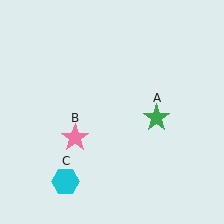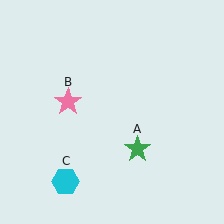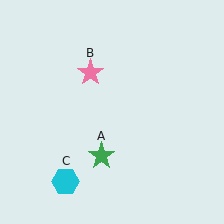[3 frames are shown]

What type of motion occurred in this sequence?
The green star (object A), pink star (object B) rotated clockwise around the center of the scene.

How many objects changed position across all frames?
2 objects changed position: green star (object A), pink star (object B).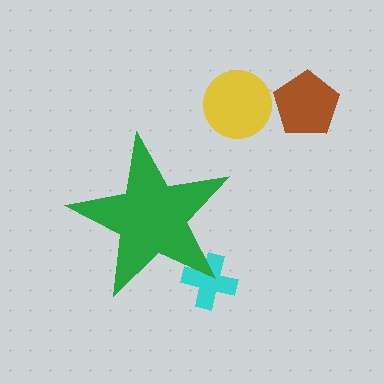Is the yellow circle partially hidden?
No, the yellow circle is fully visible.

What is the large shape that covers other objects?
A green star.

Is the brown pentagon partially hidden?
No, the brown pentagon is fully visible.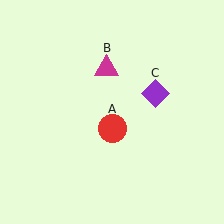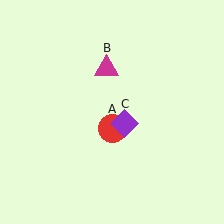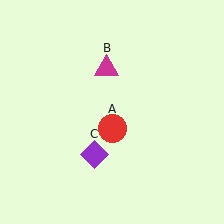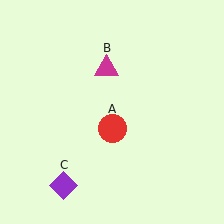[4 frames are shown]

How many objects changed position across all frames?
1 object changed position: purple diamond (object C).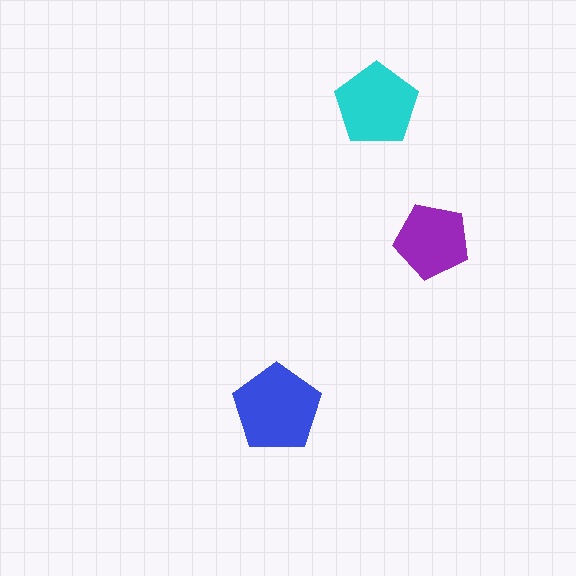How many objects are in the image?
There are 3 objects in the image.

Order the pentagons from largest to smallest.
the blue one, the cyan one, the purple one.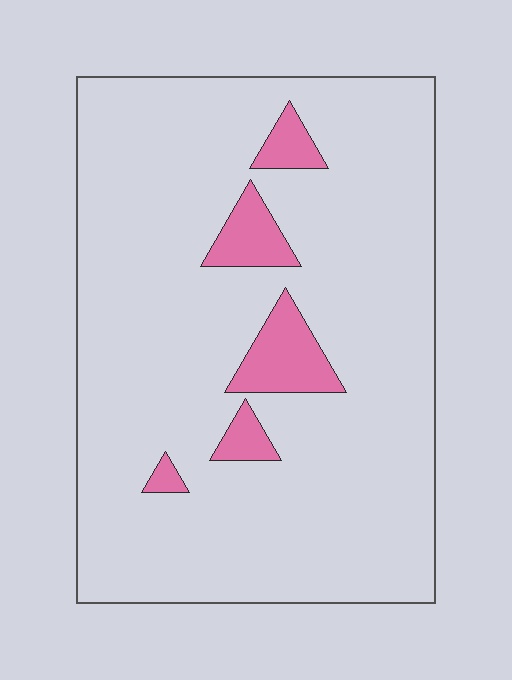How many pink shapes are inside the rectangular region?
5.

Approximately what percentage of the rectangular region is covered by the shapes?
Approximately 10%.